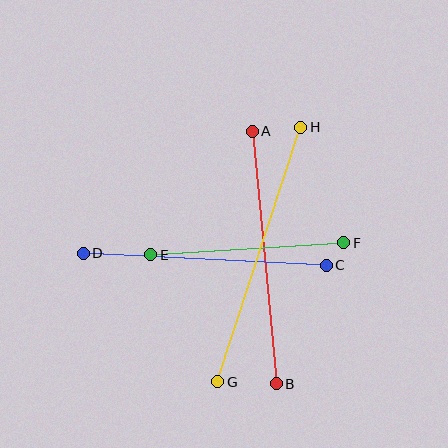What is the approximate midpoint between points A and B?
The midpoint is at approximately (264, 258) pixels.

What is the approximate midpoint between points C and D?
The midpoint is at approximately (205, 259) pixels.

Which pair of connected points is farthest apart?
Points G and H are farthest apart.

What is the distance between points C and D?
The distance is approximately 244 pixels.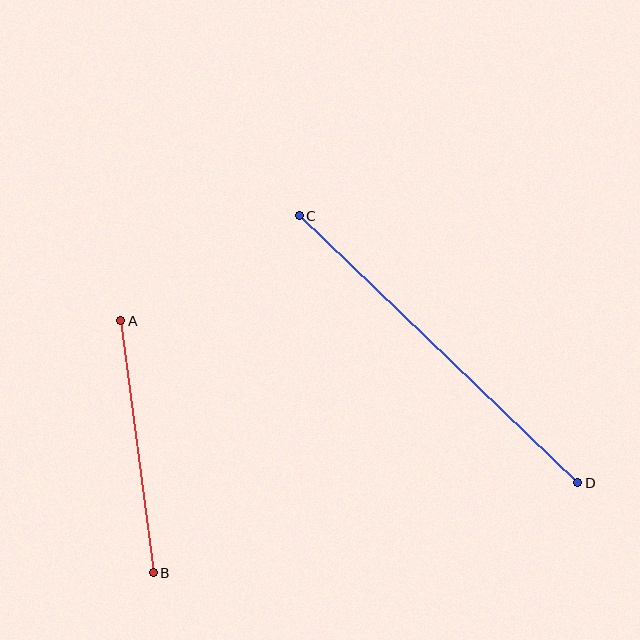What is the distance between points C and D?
The distance is approximately 385 pixels.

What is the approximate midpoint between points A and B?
The midpoint is at approximately (137, 447) pixels.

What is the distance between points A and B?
The distance is approximately 254 pixels.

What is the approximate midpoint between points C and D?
The midpoint is at approximately (438, 349) pixels.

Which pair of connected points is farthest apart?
Points C and D are farthest apart.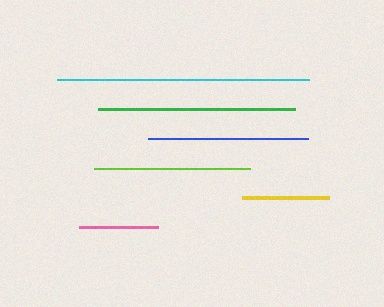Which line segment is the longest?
The cyan line is the longest at approximately 252 pixels.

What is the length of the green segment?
The green segment is approximately 197 pixels long.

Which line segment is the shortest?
The pink line is the shortest at approximately 78 pixels.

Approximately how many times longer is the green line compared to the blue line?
The green line is approximately 1.2 times the length of the blue line.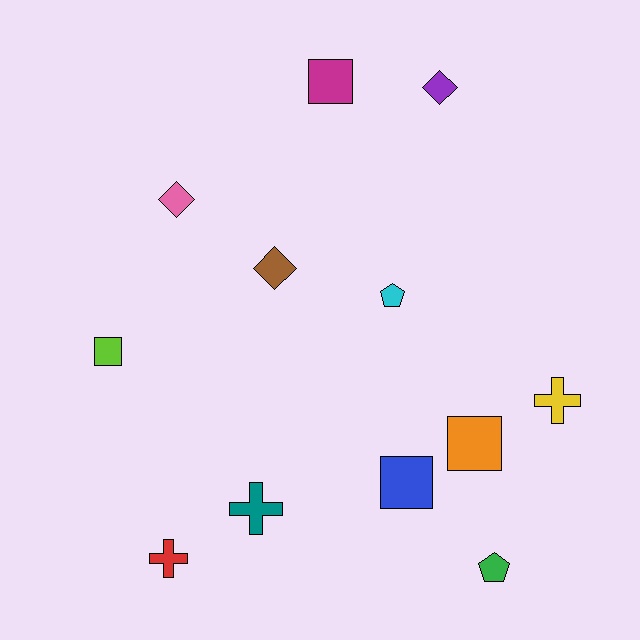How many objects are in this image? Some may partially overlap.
There are 12 objects.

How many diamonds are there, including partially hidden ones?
There are 3 diamonds.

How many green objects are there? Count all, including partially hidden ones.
There is 1 green object.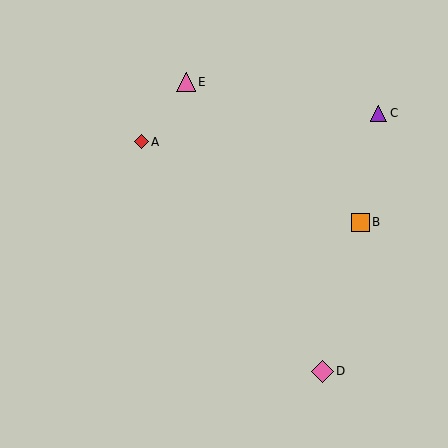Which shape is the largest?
The pink diamond (labeled D) is the largest.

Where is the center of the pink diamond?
The center of the pink diamond is at (322, 371).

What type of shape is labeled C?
Shape C is a purple triangle.